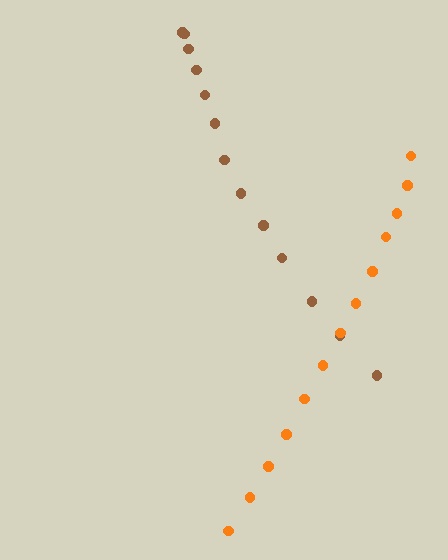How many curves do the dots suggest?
There are 2 distinct paths.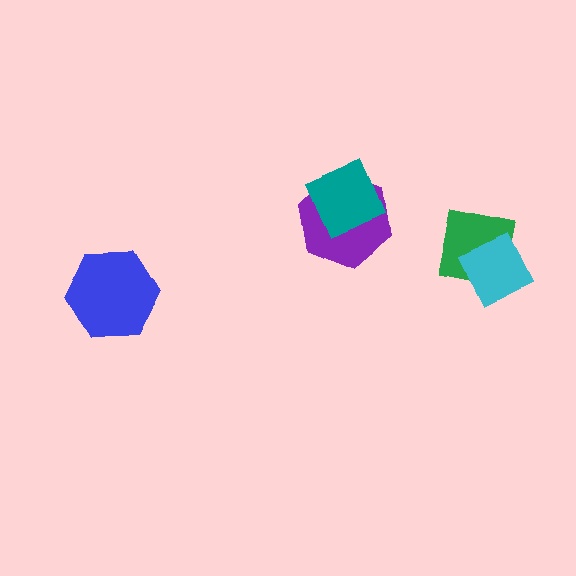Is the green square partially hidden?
Yes, it is partially covered by another shape.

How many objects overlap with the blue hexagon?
0 objects overlap with the blue hexagon.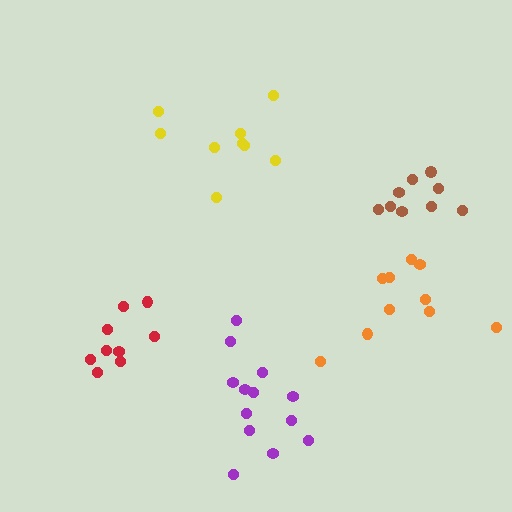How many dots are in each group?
Group 1: 9 dots, Group 2: 10 dots, Group 3: 9 dots, Group 4: 13 dots, Group 5: 9 dots (50 total).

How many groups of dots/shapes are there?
There are 5 groups.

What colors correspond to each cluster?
The clusters are colored: red, orange, yellow, purple, brown.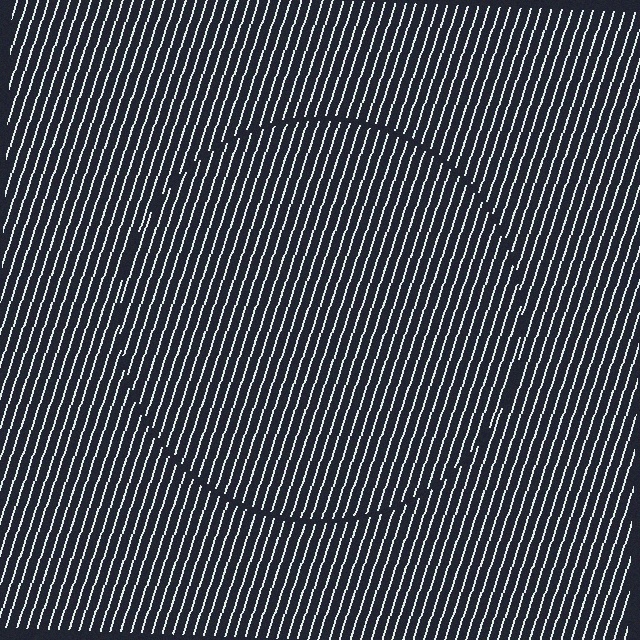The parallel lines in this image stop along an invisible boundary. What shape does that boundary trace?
An illusory circle. The interior of the shape contains the same grating, shifted by half a period — the contour is defined by the phase discontinuity where line-ends from the inner and outer gratings abut.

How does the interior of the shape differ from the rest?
The interior of the shape contains the same grating, shifted by half a period — the contour is defined by the phase discontinuity where line-ends from the inner and outer gratings abut.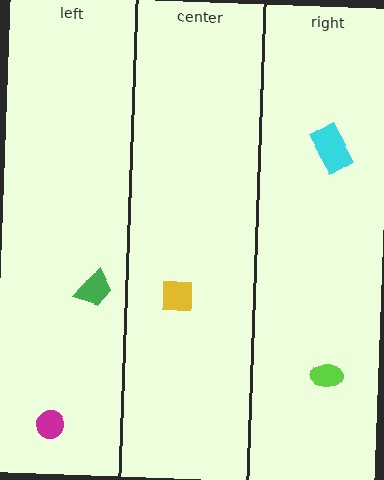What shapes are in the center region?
The yellow square.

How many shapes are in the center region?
1.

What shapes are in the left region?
The magenta circle, the green trapezoid.